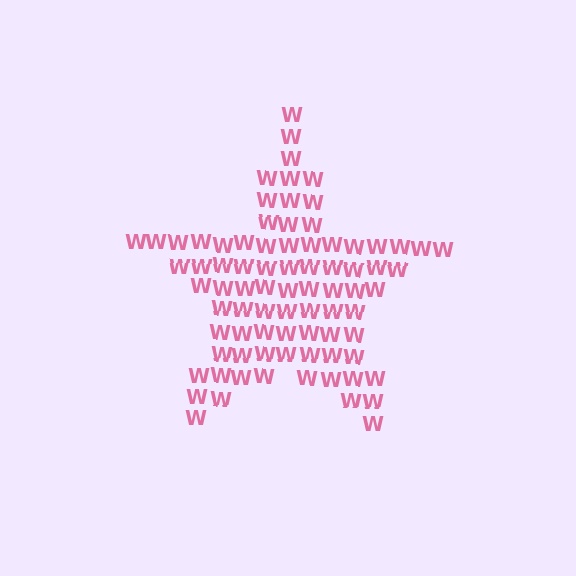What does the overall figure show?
The overall figure shows a star.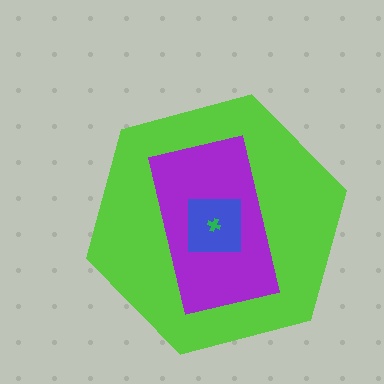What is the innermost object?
The green cross.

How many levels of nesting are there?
4.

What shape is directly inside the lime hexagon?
The purple rectangle.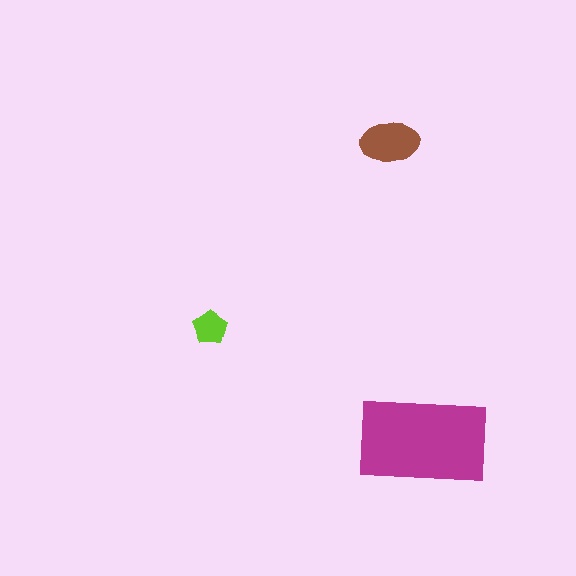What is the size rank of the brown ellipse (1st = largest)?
2nd.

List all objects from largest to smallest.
The magenta rectangle, the brown ellipse, the lime pentagon.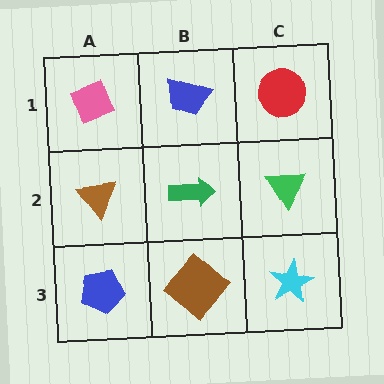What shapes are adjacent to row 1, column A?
A brown triangle (row 2, column A), a blue trapezoid (row 1, column B).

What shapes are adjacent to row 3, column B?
A green arrow (row 2, column B), a blue pentagon (row 3, column A), a cyan star (row 3, column C).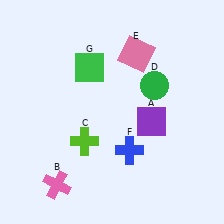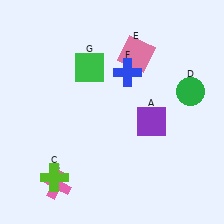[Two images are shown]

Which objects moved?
The objects that moved are: the lime cross (C), the green circle (D), the blue cross (F).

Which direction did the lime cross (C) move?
The lime cross (C) moved down.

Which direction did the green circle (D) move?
The green circle (D) moved right.